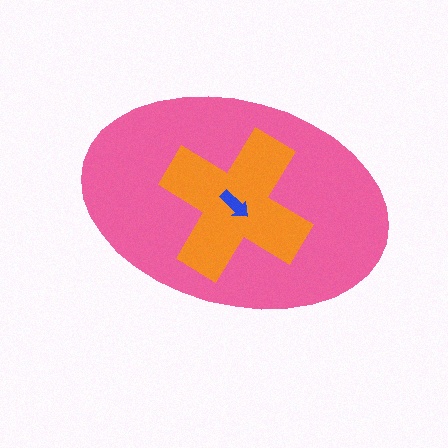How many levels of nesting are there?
3.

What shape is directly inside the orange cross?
The blue arrow.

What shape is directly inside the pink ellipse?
The orange cross.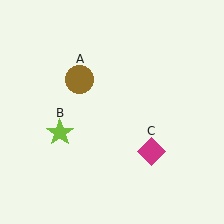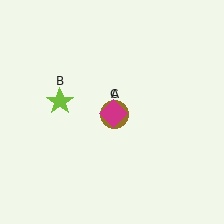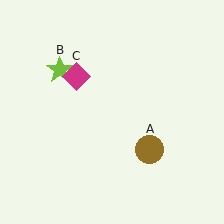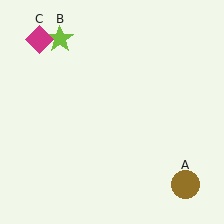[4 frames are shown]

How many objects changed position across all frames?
3 objects changed position: brown circle (object A), lime star (object B), magenta diamond (object C).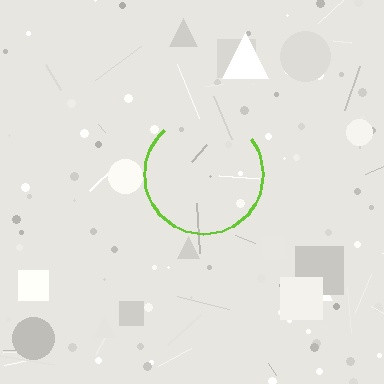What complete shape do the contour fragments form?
The contour fragments form a circle.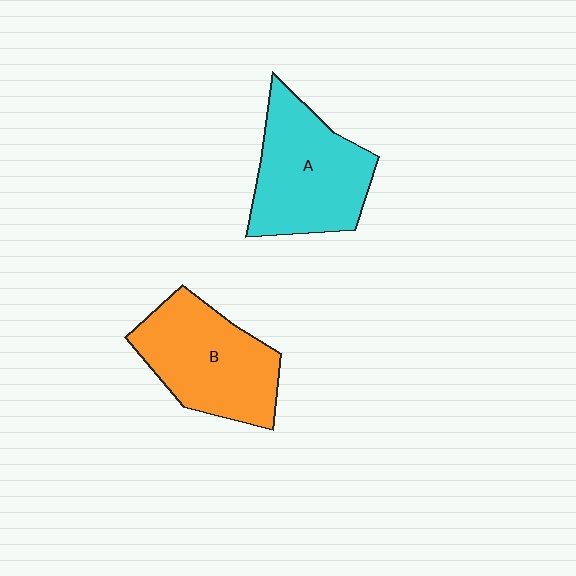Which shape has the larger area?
Shape A (cyan).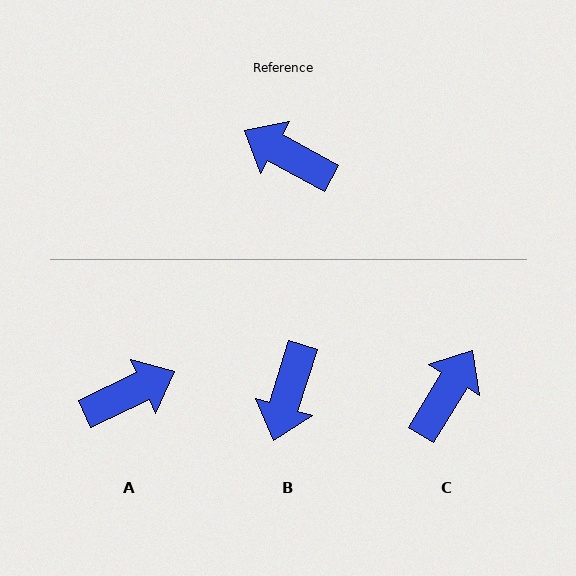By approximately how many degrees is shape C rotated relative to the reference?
Approximately 93 degrees clockwise.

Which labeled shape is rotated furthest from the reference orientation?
A, about 126 degrees away.